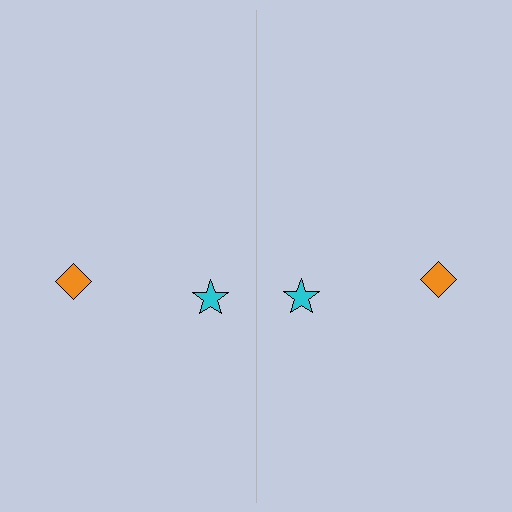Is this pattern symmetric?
Yes, this pattern has bilateral (reflection) symmetry.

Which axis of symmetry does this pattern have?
The pattern has a vertical axis of symmetry running through the center of the image.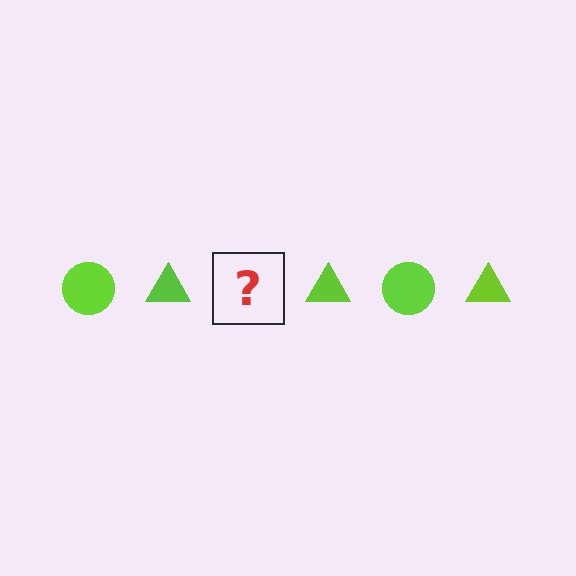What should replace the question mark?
The question mark should be replaced with a lime circle.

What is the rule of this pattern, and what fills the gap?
The rule is that the pattern cycles through circle, triangle shapes in lime. The gap should be filled with a lime circle.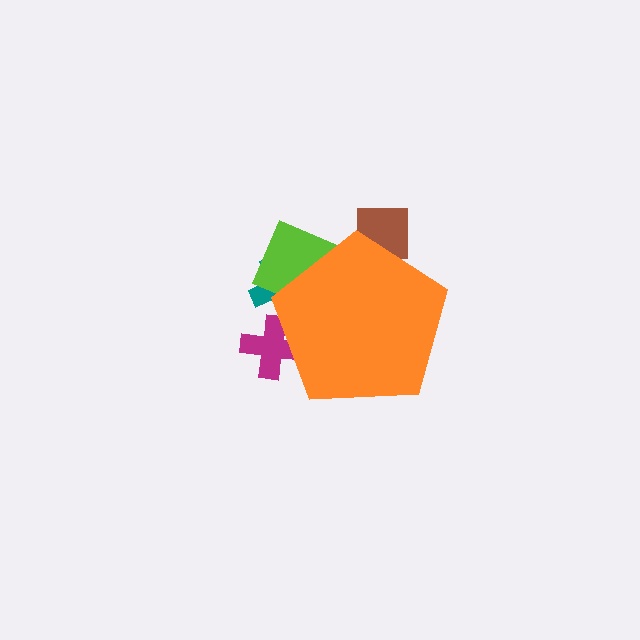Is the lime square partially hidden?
Yes, the lime square is partially hidden behind the orange pentagon.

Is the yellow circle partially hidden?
Yes, the yellow circle is partially hidden behind the orange pentagon.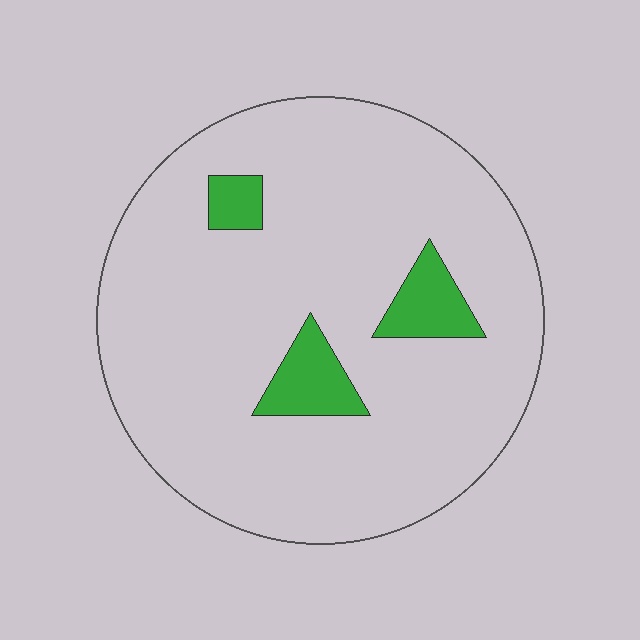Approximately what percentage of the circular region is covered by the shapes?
Approximately 10%.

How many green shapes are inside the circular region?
3.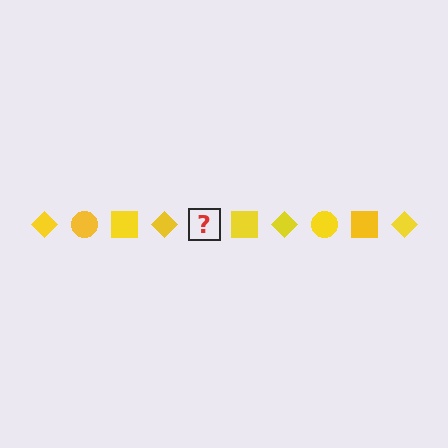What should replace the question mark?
The question mark should be replaced with a yellow circle.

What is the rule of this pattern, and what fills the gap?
The rule is that the pattern cycles through diamond, circle, square shapes in yellow. The gap should be filled with a yellow circle.